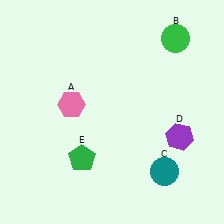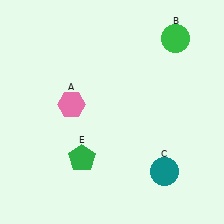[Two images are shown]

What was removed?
The purple hexagon (D) was removed in Image 2.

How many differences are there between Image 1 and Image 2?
There is 1 difference between the two images.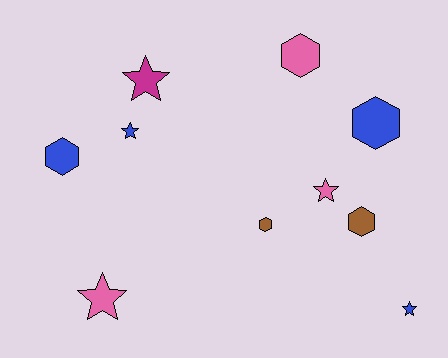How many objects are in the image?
There are 10 objects.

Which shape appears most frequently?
Star, with 5 objects.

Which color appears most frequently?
Blue, with 4 objects.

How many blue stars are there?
There are 2 blue stars.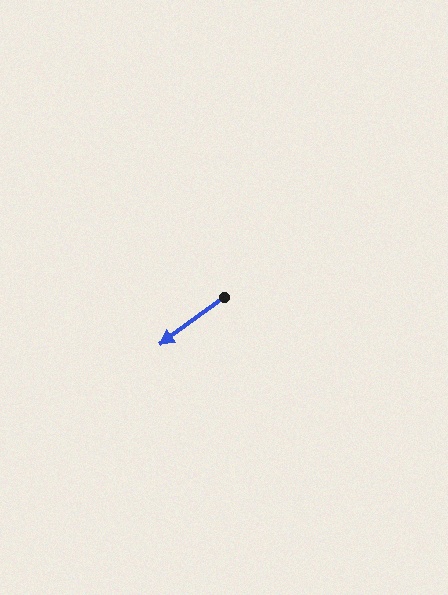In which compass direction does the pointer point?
Southwest.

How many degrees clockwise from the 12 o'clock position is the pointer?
Approximately 234 degrees.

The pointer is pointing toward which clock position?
Roughly 8 o'clock.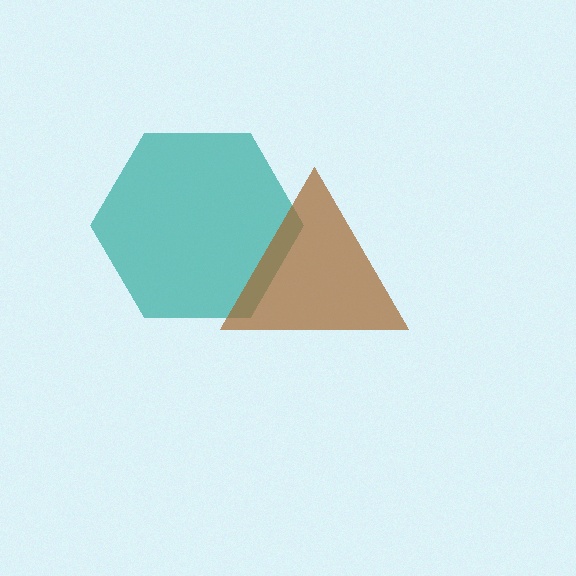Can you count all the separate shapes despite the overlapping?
Yes, there are 2 separate shapes.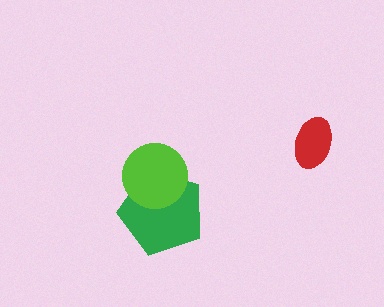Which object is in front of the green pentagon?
The lime circle is in front of the green pentagon.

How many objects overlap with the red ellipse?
0 objects overlap with the red ellipse.